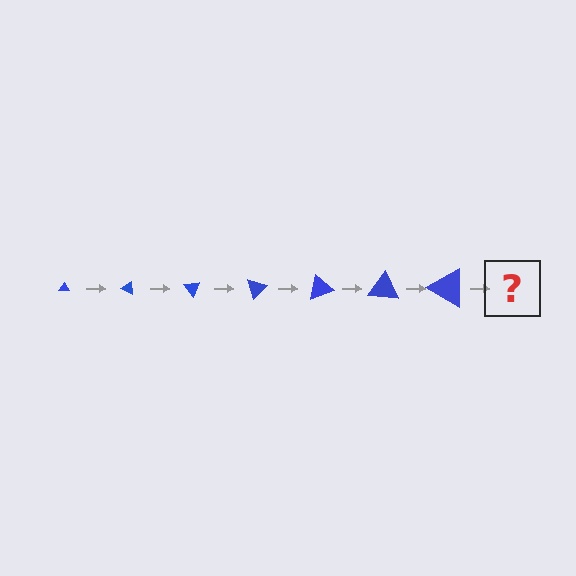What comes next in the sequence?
The next element should be a triangle, larger than the previous one and rotated 175 degrees from the start.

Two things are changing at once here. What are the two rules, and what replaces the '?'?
The two rules are that the triangle grows larger each step and it rotates 25 degrees each step. The '?' should be a triangle, larger than the previous one and rotated 175 degrees from the start.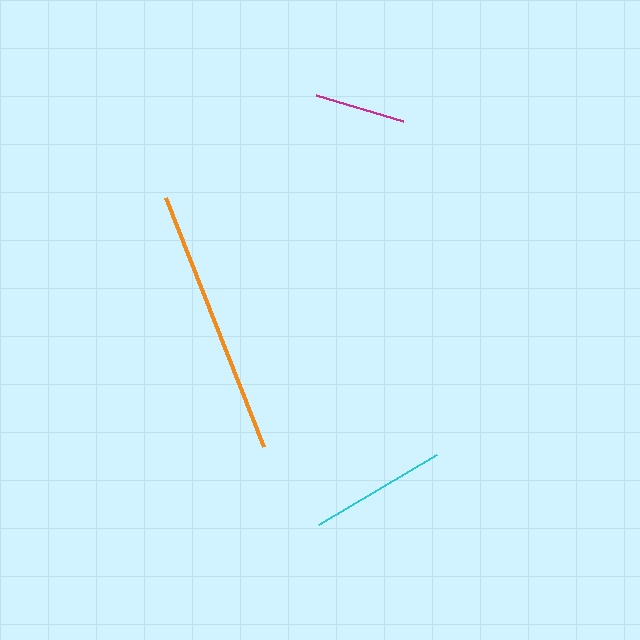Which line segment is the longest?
The orange line is the longest at approximately 267 pixels.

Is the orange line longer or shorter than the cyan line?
The orange line is longer than the cyan line.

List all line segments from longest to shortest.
From longest to shortest: orange, cyan, magenta.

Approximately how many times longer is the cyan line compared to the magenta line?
The cyan line is approximately 1.5 times the length of the magenta line.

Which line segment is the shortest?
The magenta line is the shortest at approximately 91 pixels.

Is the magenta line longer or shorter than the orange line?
The orange line is longer than the magenta line.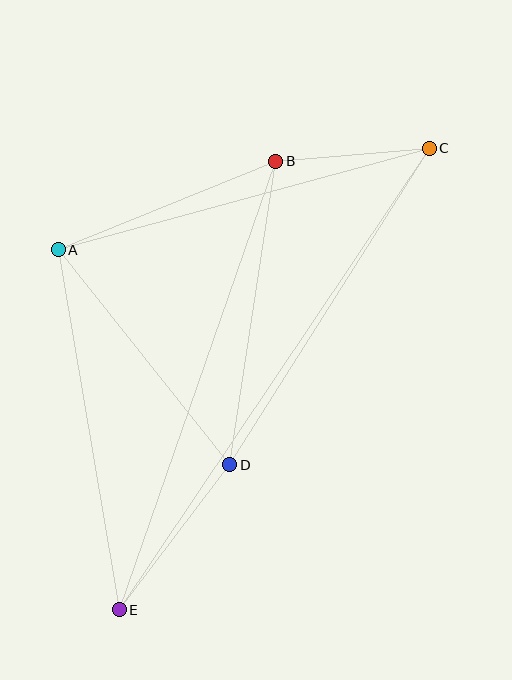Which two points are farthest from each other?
Points C and E are farthest from each other.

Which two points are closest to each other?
Points B and C are closest to each other.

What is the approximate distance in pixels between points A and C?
The distance between A and C is approximately 385 pixels.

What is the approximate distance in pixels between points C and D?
The distance between C and D is approximately 374 pixels.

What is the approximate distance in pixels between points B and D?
The distance between B and D is approximately 307 pixels.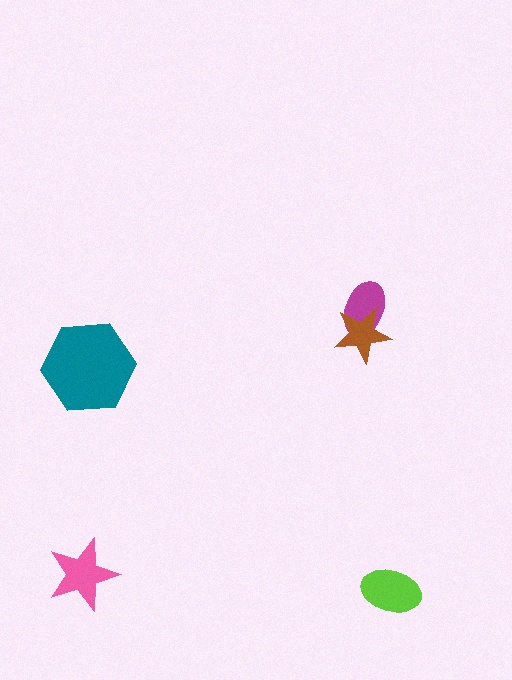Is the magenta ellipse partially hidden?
Yes, it is partially covered by another shape.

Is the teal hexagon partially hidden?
No, no other shape covers it.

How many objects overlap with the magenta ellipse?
1 object overlaps with the magenta ellipse.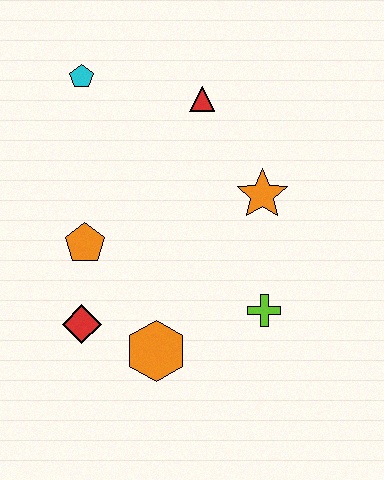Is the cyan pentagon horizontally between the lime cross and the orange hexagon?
No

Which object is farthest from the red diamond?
The red triangle is farthest from the red diamond.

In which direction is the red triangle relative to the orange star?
The red triangle is above the orange star.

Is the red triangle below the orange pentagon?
No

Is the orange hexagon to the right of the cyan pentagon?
Yes